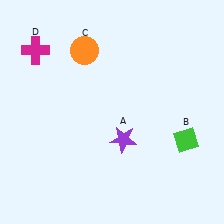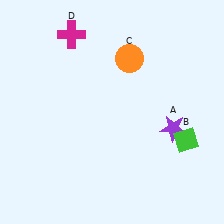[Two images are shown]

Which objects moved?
The objects that moved are: the purple star (A), the orange circle (C), the magenta cross (D).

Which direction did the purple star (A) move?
The purple star (A) moved right.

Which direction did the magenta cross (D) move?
The magenta cross (D) moved right.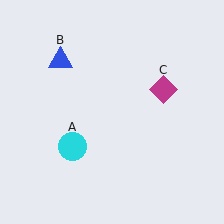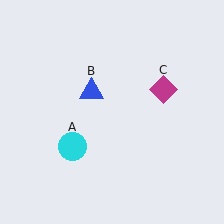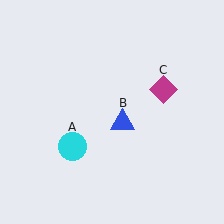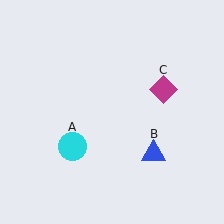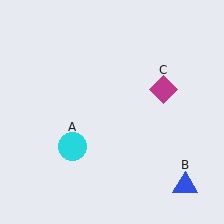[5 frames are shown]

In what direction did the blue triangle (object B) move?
The blue triangle (object B) moved down and to the right.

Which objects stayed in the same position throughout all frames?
Cyan circle (object A) and magenta diamond (object C) remained stationary.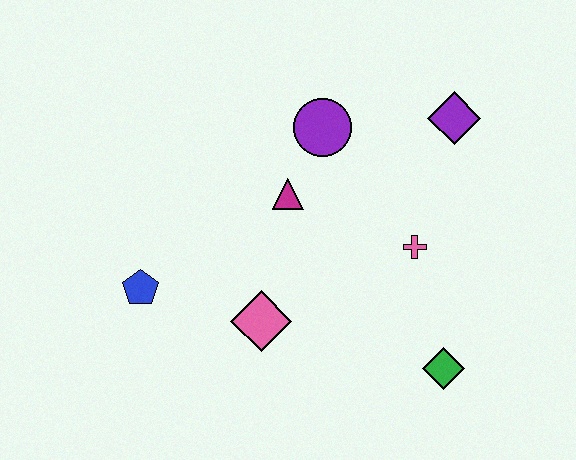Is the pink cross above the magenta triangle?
No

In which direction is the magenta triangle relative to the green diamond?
The magenta triangle is above the green diamond.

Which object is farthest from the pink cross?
The blue pentagon is farthest from the pink cross.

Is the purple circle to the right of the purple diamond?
No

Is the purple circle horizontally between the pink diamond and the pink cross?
Yes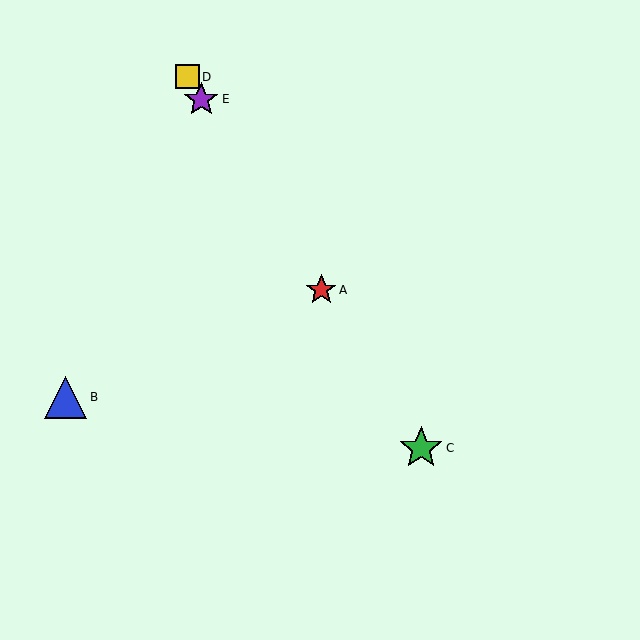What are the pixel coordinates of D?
Object D is at (187, 77).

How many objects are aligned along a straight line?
4 objects (A, C, D, E) are aligned along a straight line.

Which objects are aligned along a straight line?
Objects A, C, D, E are aligned along a straight line.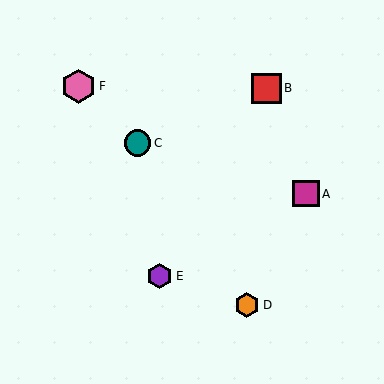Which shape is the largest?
The pink hexagon (labeled F) is the largest.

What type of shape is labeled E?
Shape E is a purple hexagon.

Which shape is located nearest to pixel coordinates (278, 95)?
The red square (labeled B) at (266, 88) is nearest to that location.